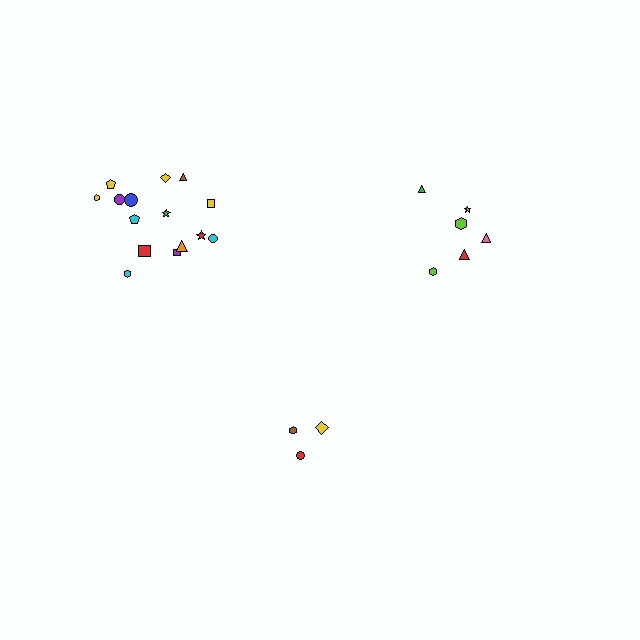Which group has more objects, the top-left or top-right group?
The top-left group.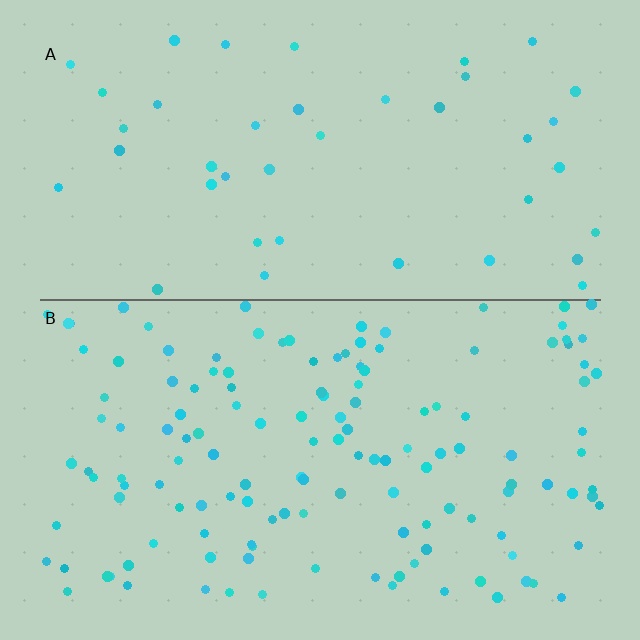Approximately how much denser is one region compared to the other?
Approximately 3.3× — region B over region A.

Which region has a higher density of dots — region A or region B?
B (the bottom).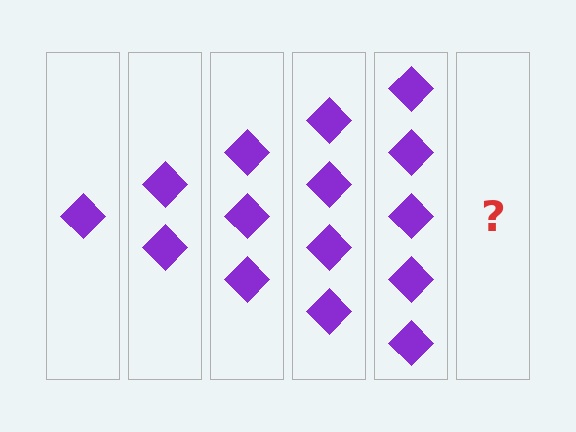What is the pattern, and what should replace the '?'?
The pattern is that each step adds one more diamond. The '?' should be 6 diamonds.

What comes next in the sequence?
The next element should be 6 diamonds.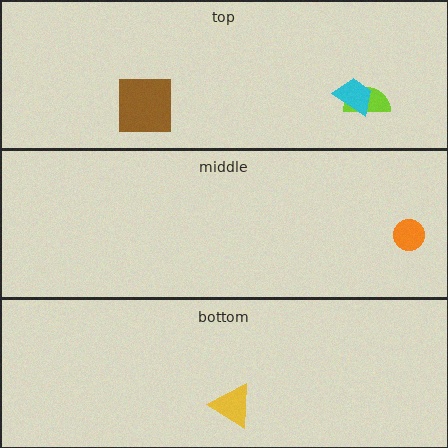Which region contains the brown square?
The top region.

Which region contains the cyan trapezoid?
The top region.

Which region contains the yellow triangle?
The bottom region.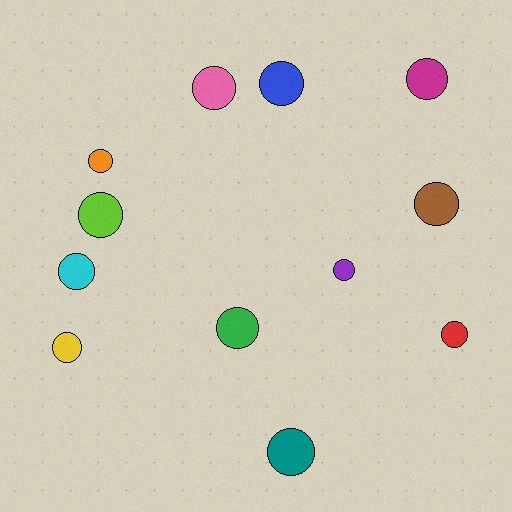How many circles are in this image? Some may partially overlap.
There are 12 circles.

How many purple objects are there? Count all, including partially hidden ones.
There is 1 purple object.